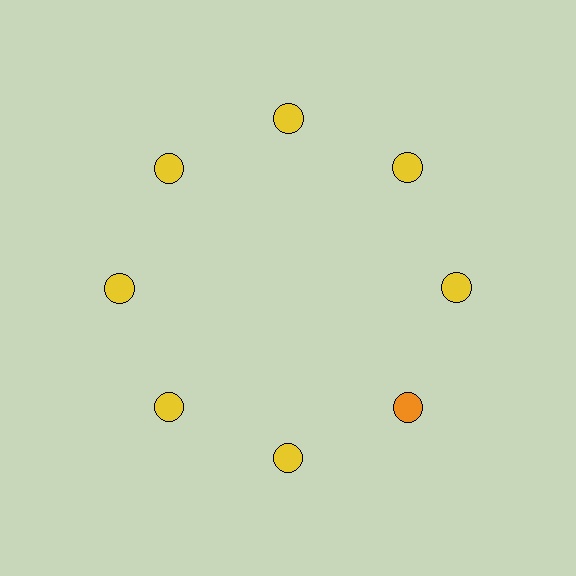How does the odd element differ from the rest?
It has a different color: orange instead of yellow.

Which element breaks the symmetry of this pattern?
The orange circle at roughly the 4 o'clock position breaks the symmetry. All other shapes are yellow circles.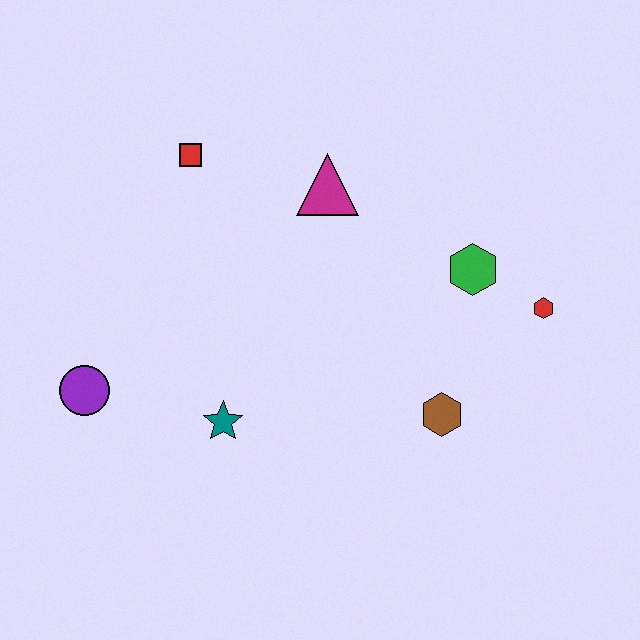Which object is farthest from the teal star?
The red hexagon is farthest from the teal star.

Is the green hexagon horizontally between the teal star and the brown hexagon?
No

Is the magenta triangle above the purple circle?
Yes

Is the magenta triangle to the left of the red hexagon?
Yes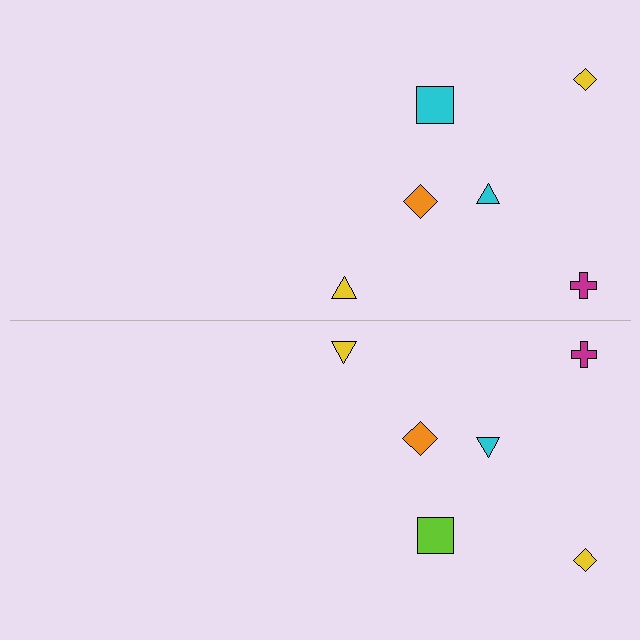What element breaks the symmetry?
The lime square on the bottom side breaks the symmetry — its mirror counterpart is cyan.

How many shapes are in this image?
There are 12 shapes in this image.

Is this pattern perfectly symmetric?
No, the pattern is not perfectly symmetric. The lime square on the bottom side breaks the symmetry — its mirror counterpart is cyan.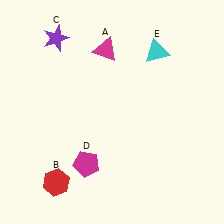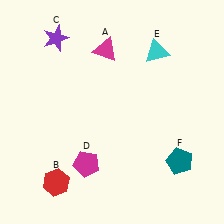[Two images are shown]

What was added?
A teal pentagon (F) was added in Image 2.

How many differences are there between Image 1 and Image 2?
There is 1 difference between the two images.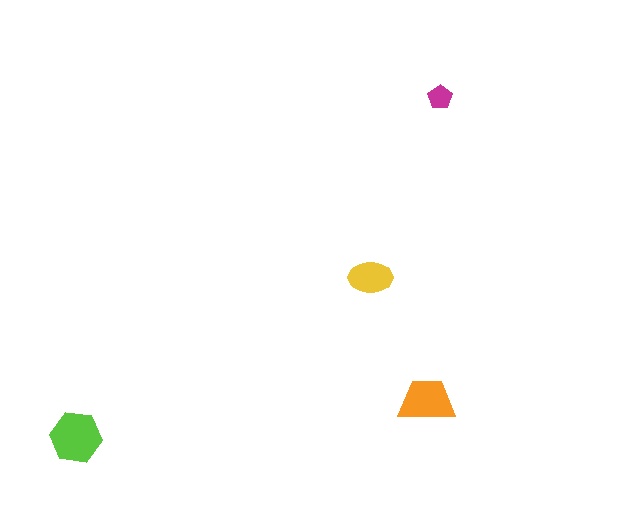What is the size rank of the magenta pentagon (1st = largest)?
4th.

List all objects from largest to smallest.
The lime hexagon, the orange trapezoid, the yellow ellipse, the magenta pentagon.